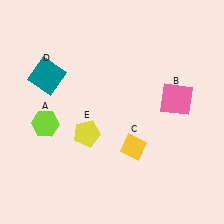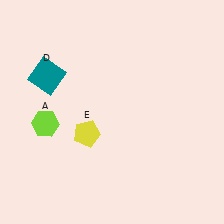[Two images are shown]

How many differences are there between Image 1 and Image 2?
There are 2 differences between the two images.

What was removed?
The yellow diamond (C), the pink square (B) were removed in Image 2.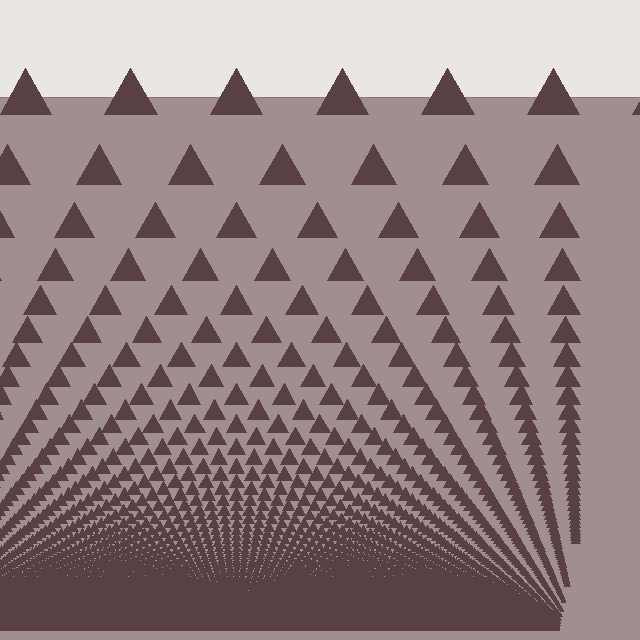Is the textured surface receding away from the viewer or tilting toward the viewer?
The surface appears to tilt toward the viewer. Texture elements get larger and sparser toward the top.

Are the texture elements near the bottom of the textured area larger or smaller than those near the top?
Smaller. The gradient is inverted — elements near the bottom are smaller and denser.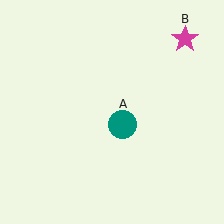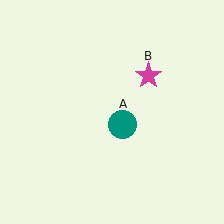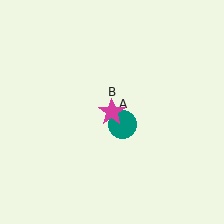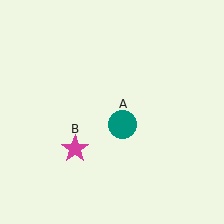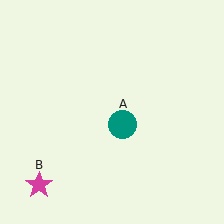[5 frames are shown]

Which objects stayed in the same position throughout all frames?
Teal circle (object A) remained stationary.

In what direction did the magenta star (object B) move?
The magenta star (object B) moved down and to the left.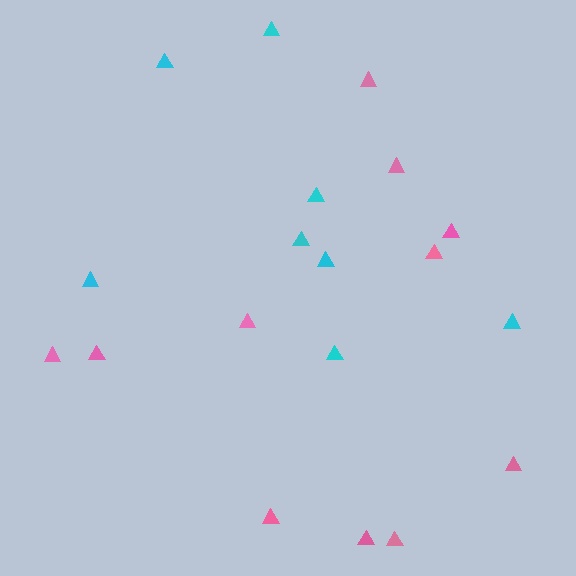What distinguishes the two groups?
There are 2 groups: one group of cyan triangles (8) and one group of pink triangles (11).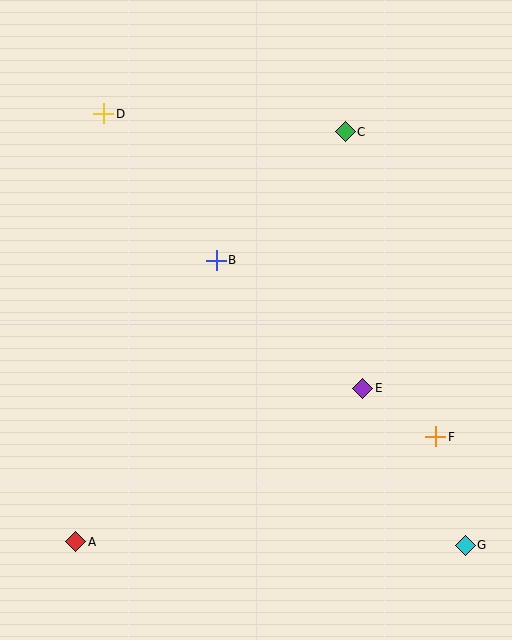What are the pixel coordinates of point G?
Point G is at (465, 545).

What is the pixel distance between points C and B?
The distance between C and B is 182 pixels.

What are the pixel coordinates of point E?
Point E is at (363, 388).